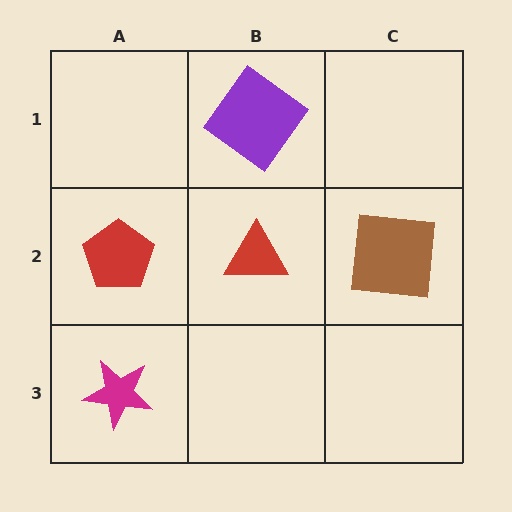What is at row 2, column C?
A brown square.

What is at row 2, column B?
A red triangle.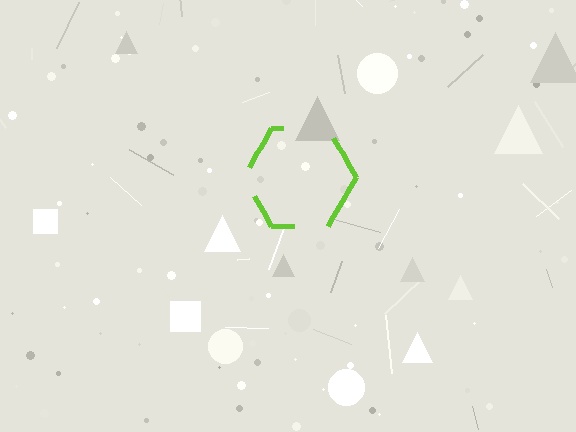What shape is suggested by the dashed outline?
The dashed outline suggests a hexagon.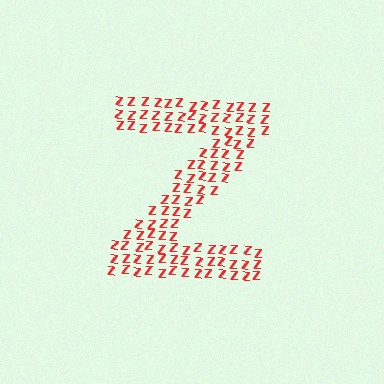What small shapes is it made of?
It is made of small letter Z's.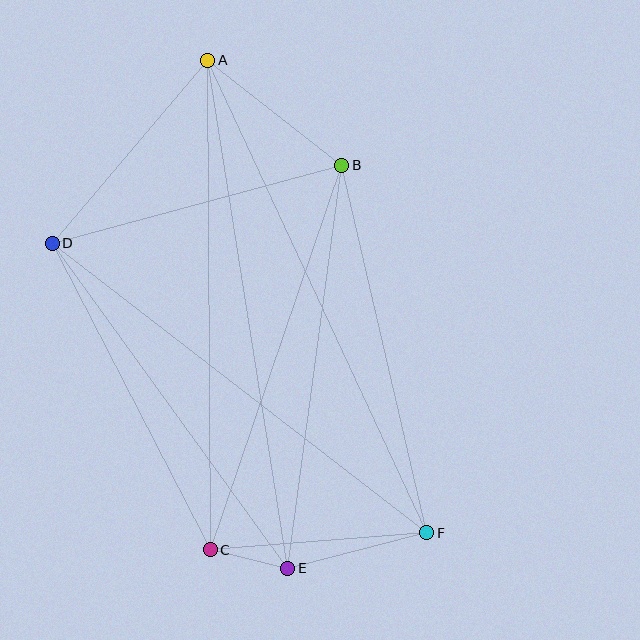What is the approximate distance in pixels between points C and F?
The distance between C and F is approximately 217 pixels.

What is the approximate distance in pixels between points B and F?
The distance between B and F is approximately 377 pixels.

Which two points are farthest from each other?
Points A and F are farthest from each other.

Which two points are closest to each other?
Points C and E are closest to each other.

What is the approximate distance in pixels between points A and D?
The distance between A and D is approximately 240 pixels.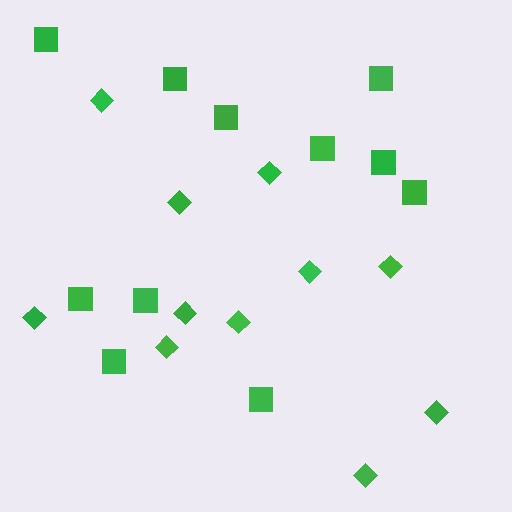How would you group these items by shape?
There are 2 groups: one group of diamonds (11) and one group of squares (11).